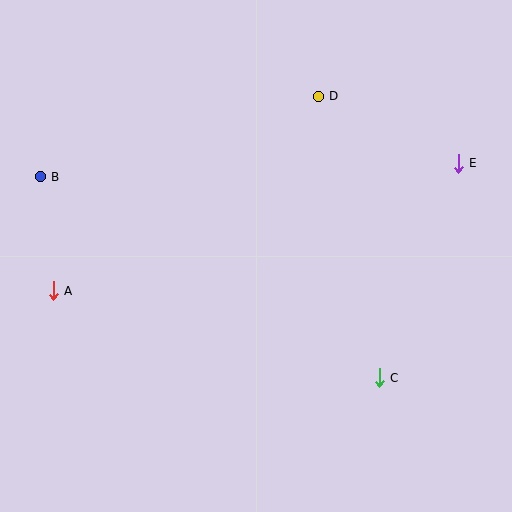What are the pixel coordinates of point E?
Point E is at (458, 163).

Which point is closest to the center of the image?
Point D at (318, 96) is closest to the center.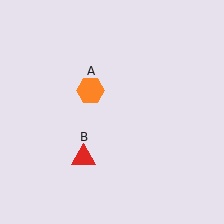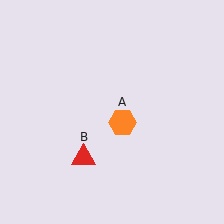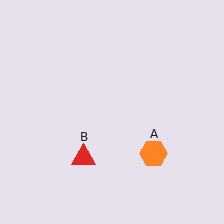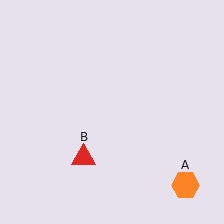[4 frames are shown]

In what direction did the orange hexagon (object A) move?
The orange hexagon (object A) moved down and to the right.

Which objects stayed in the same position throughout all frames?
Red triangle (object B) remained stationary.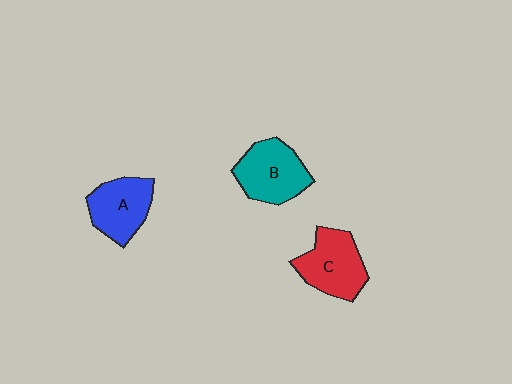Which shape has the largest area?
Shape B (teal).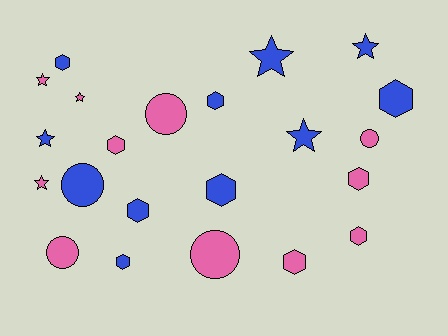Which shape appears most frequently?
Hexagon, with 10 objects.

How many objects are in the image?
There are 22 objects.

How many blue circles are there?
There is 1 blue circle.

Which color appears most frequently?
Pink, with 11 objects.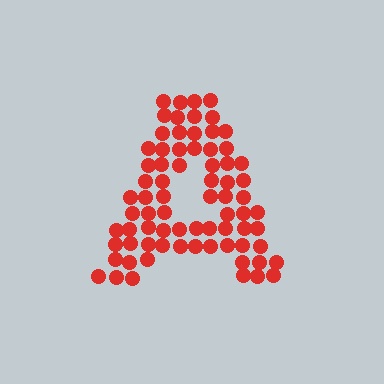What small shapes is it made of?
It is made of small circles.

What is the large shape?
The large shape is the letter A.